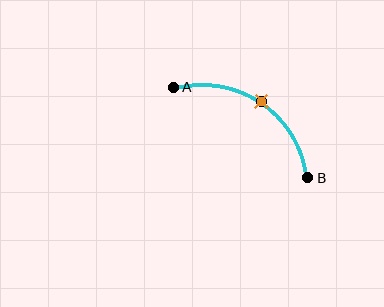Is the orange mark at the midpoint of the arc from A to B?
Yes. The orange mark lies on the arc at equal arc-length from both A and B — it is the arc midpoint.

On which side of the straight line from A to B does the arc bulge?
The arc bulges above and to the right of the straight line connecting A and B.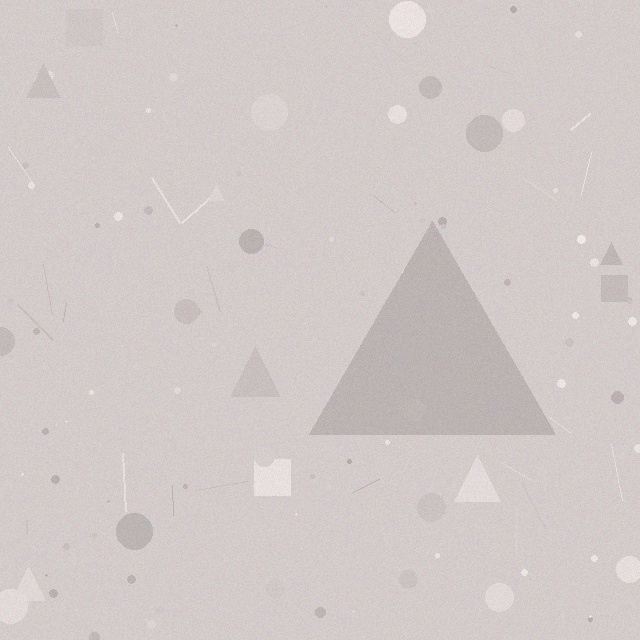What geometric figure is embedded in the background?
A triangle is embedded in the background.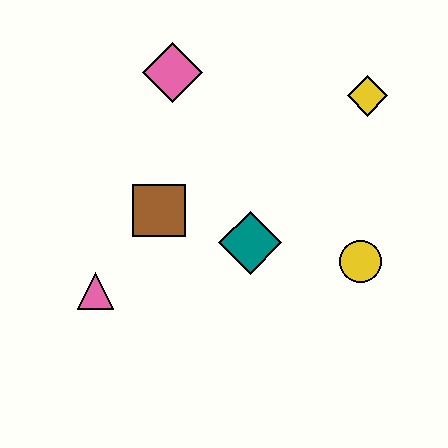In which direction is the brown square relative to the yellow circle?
The brown square is to the left of the yellow circle.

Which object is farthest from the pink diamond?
The yellow circle is farthest from the pink diamond.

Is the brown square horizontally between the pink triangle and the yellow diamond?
Yes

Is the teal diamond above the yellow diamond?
No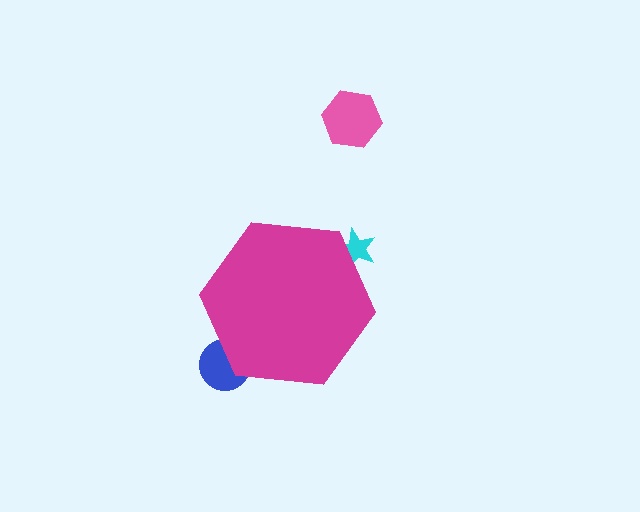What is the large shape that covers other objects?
A magenta hexagon.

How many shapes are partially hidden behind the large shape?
2 shapes are partially hidden.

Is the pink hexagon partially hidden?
No, the pink hexagon is fully visible.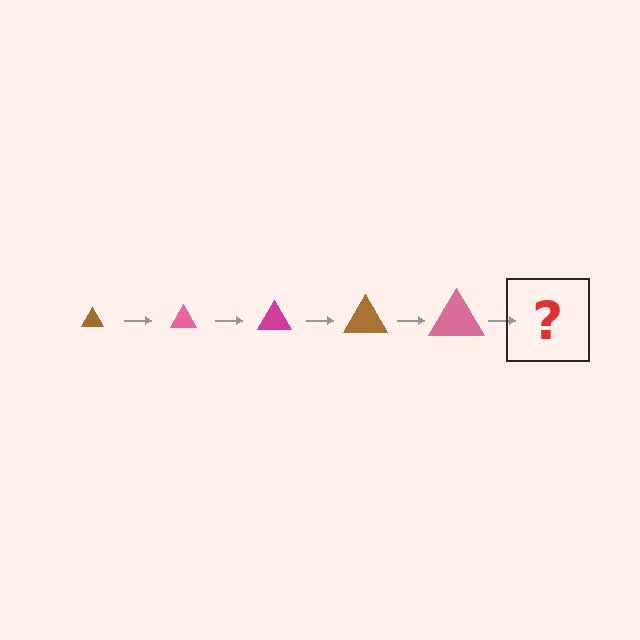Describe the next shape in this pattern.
It should be a magenta triangle, larger than the previous one.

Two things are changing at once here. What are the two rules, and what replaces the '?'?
The two rules are that the triangle grows larger each step and the color cycles through brown, pink, and magenta. The '?' should be a magenta triangle, larger than the previous one.